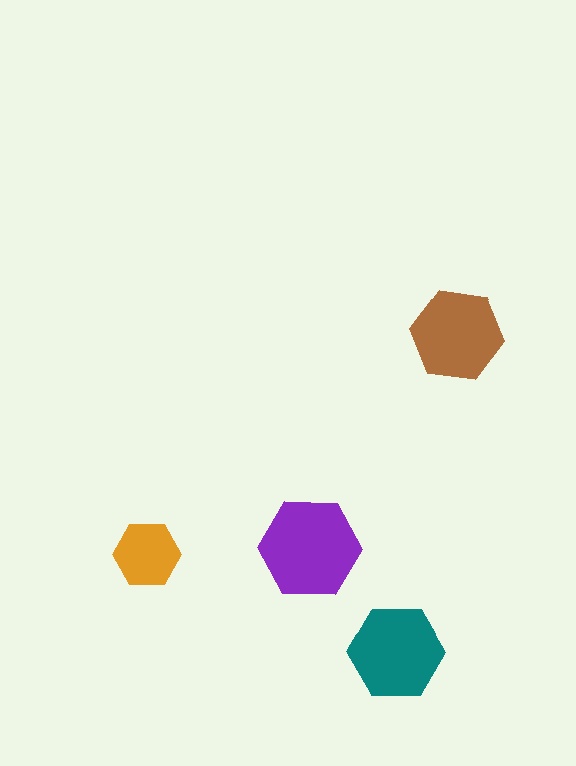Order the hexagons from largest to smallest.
the purple one, the teal one, the brown one, the orange one.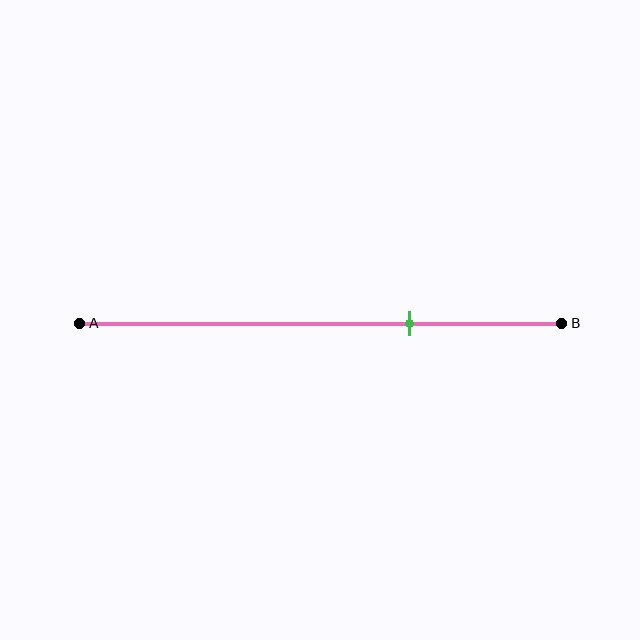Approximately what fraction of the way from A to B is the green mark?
The green mark is approximately 70% of the way from A to B.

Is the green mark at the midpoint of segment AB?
No, the mark is at about 70% from A, not at the 50% midpoint.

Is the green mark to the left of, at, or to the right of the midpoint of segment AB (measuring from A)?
The green mark is to the right of the midpoint of segment AB.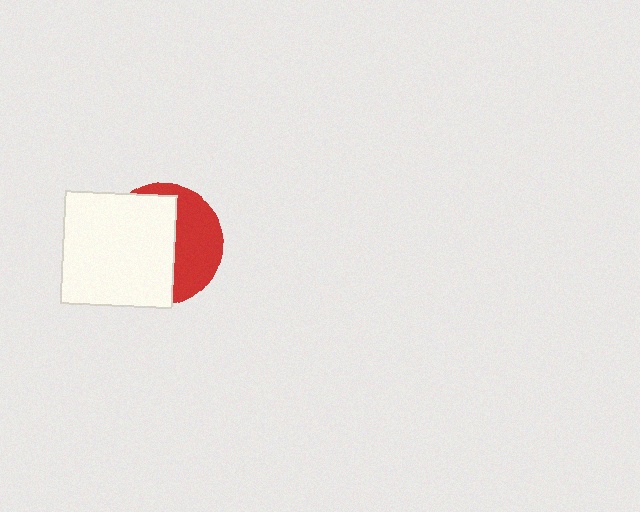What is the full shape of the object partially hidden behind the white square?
The partially hidden object is a red circle.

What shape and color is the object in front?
The object in front is a white square.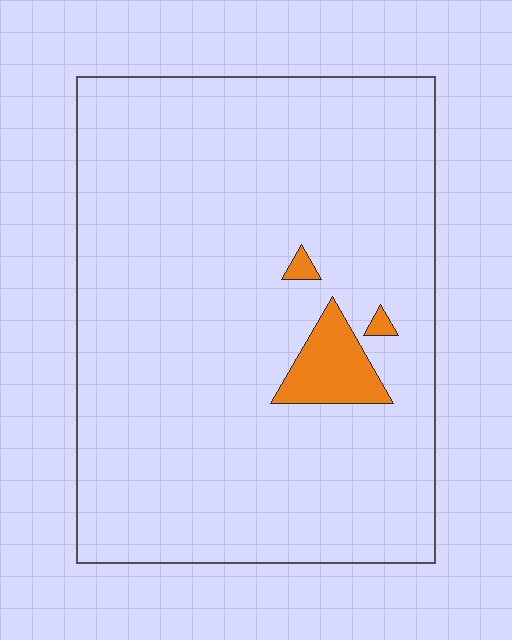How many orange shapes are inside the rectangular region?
3.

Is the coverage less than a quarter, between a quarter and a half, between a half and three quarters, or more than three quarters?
Less than a quarter.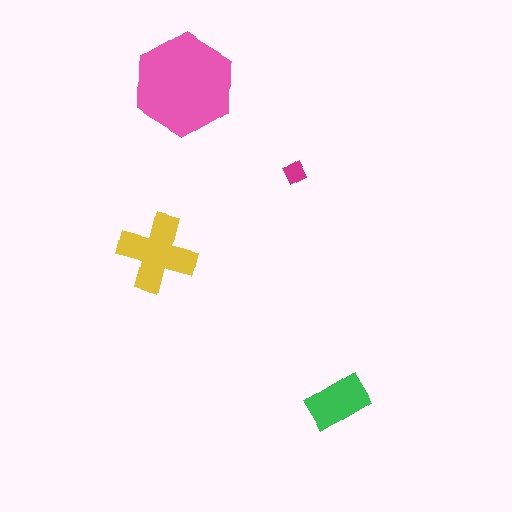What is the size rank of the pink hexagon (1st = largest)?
1st.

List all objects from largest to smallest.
The pink hexagon, the yellow cross, the green rectangle, the magenta diamond.